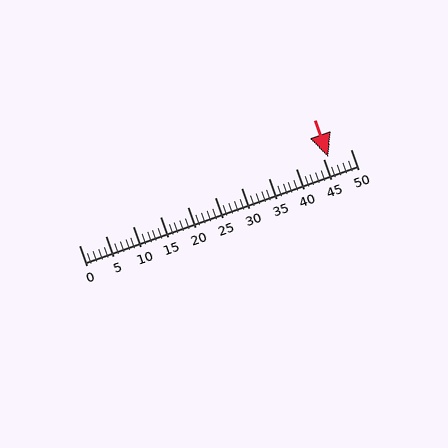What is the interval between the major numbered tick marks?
The major tick marks are spaced 5 units apart.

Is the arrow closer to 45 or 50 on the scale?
The arrow is closer to 45.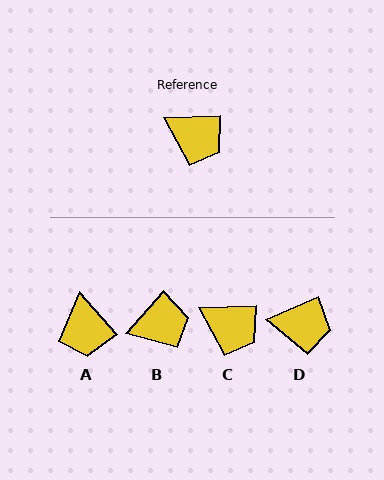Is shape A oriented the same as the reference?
No, it is off by about 51 degrees.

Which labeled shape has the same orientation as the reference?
C.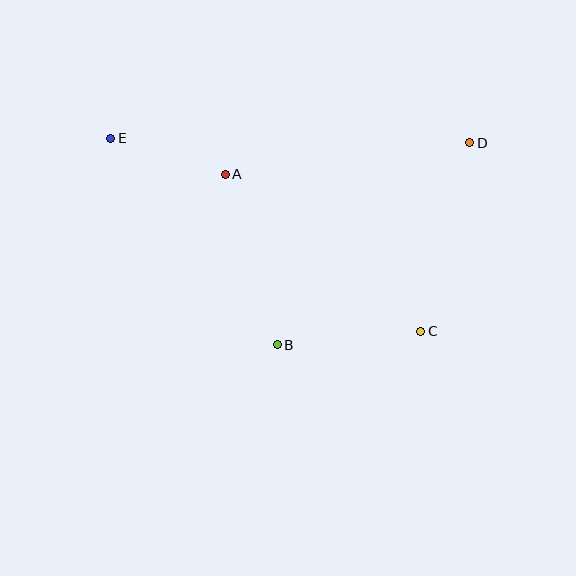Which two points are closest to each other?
Points A and E are closest to each other.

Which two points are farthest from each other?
Points C and E are farthest from each other.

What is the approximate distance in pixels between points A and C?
The distance between A and C is approximately 251 pixels.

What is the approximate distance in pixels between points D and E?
The distance between D and E is approximately 359 pixels.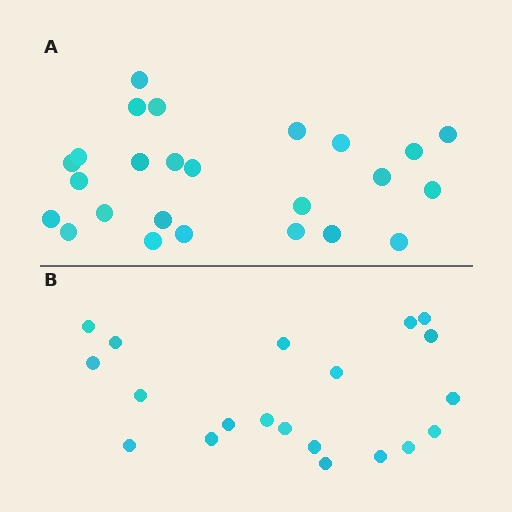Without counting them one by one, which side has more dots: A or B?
Region A (the top region) has more dots.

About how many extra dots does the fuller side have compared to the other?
Region A has about 5 more dots than region B.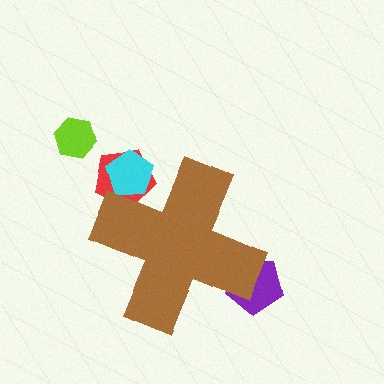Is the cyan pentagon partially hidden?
Yes, the cyan pentagon is partially hidden behind the brown cross.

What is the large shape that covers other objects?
A brown cross.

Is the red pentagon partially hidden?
Yes, the red pentagon is partially hidden behind the brown cross.